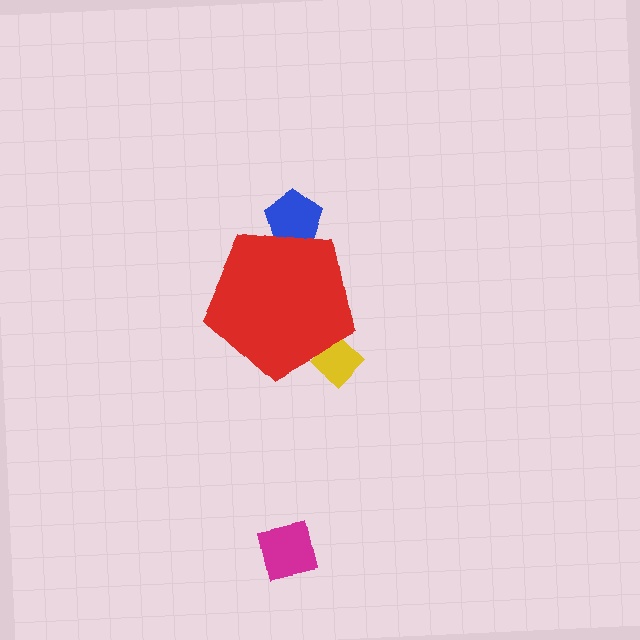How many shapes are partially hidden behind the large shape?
2 shapes are partially hidden.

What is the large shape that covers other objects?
A red pentagon.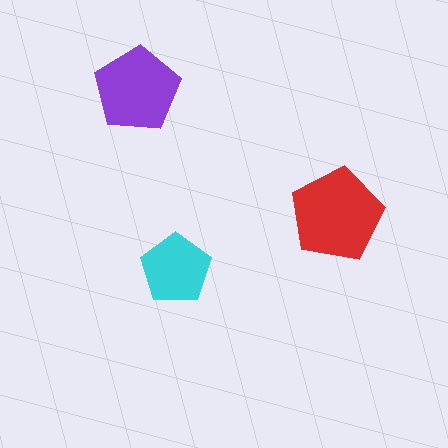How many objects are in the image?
There are 3 objects in the image.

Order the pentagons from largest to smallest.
the red one, the purple one, the cyan one.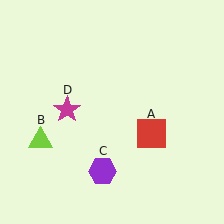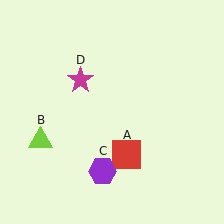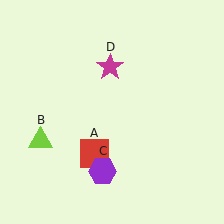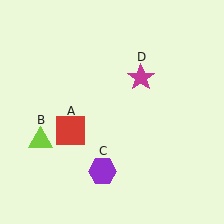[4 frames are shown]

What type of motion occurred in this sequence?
The red square (object A), magenta star (object D) rotated clockwise around the center of the scene.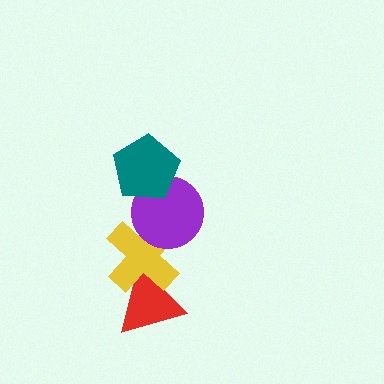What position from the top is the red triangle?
The red triangle is 4th from the top.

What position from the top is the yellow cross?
The yellow cross is 3rd from the top.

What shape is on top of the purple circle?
The teal pentagon is on top of the purple circle.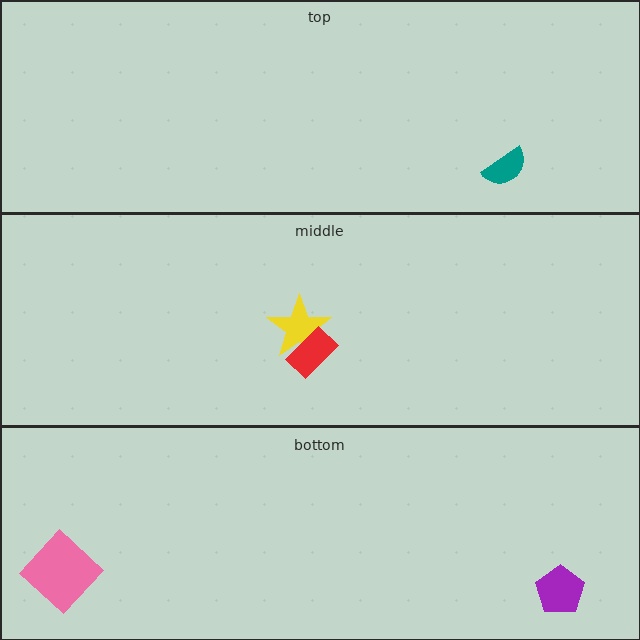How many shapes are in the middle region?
2.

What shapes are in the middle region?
The yellow star, the red rectangle.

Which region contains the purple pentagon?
The bottom region.